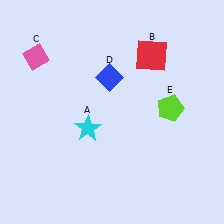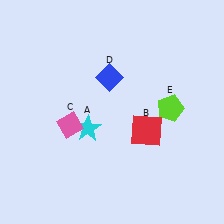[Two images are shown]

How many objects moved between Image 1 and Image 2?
2 objects moved between the two images.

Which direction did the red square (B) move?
The red square (B) moved down.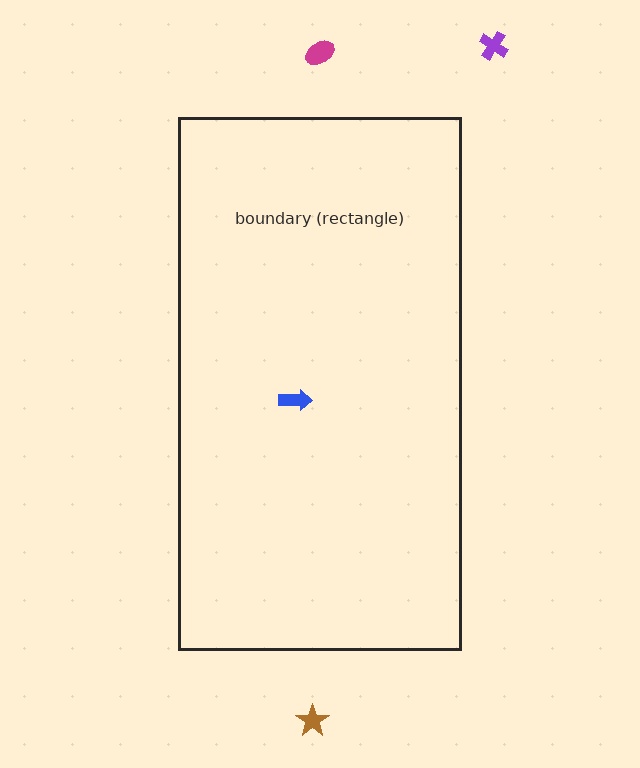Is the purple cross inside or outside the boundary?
Outside.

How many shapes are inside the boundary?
1 inside, 3 outside.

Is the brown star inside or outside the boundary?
Outside.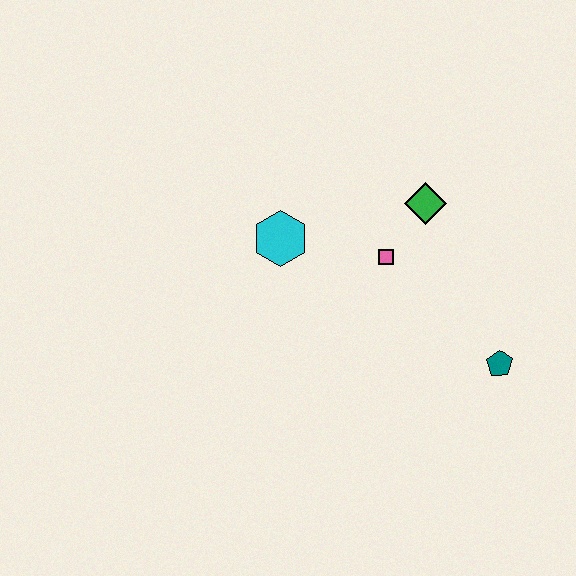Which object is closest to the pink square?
The green diamond is closest to the pink square.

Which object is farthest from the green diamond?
The teal pentagon is farthest from the green diamond.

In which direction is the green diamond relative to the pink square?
The green diamond is above the pink square.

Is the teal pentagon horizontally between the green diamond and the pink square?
No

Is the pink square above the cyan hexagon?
No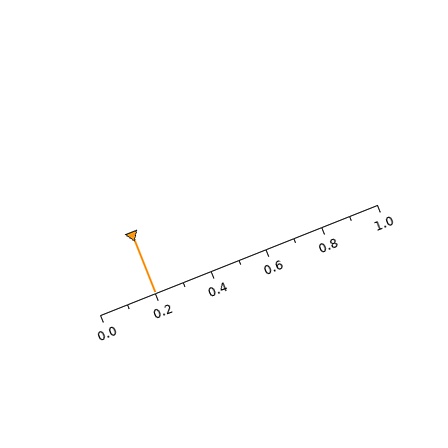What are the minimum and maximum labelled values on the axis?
The axis runs from 0.0 to 1.0.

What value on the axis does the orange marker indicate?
The marker indicates approximately 0.2.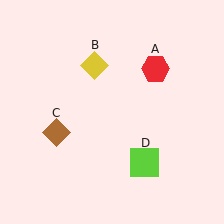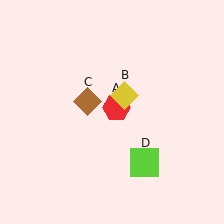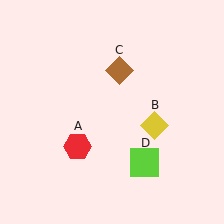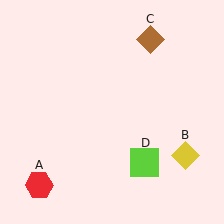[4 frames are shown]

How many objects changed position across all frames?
3 objects changed position: red hexagon (object A), yellow diamond (object B), brown diamond (object C).